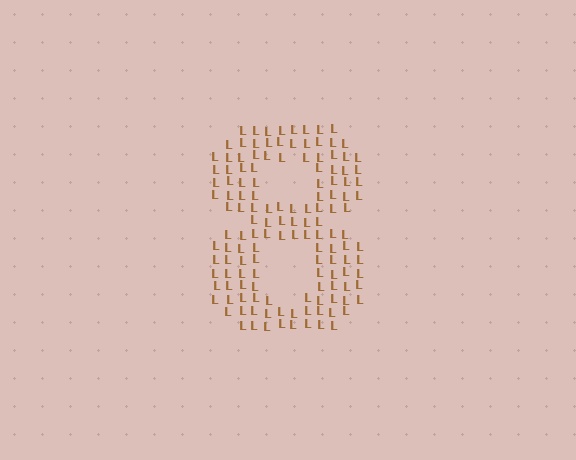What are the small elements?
The small elements are letter L's.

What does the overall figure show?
The overall figure shows the digit 8.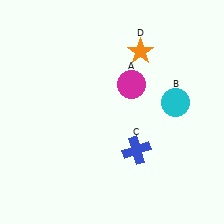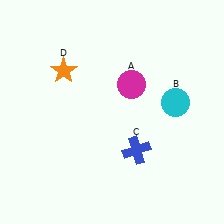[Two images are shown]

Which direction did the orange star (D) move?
The orange star (D) moved left.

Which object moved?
The orange star (D) moved left.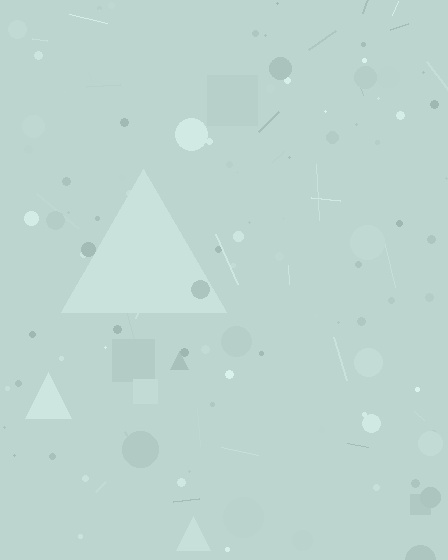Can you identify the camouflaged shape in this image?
The camouflaged shape is a triangle.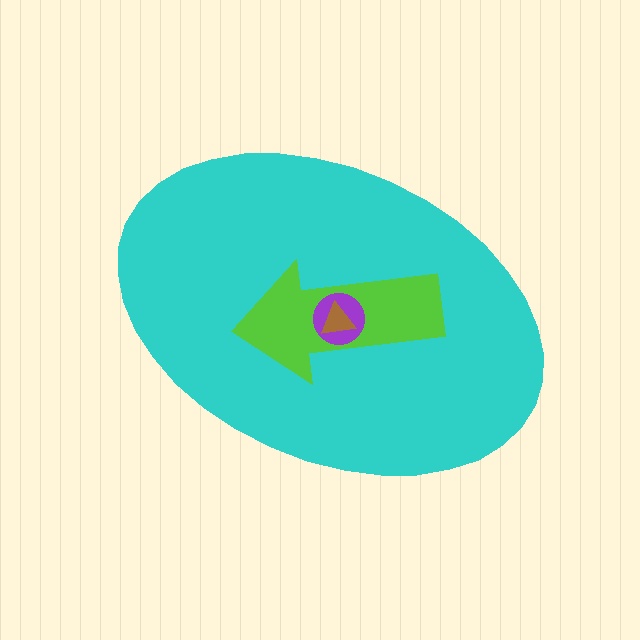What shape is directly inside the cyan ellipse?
The lime arrow.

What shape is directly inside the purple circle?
The brown triangle.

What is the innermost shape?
The brown triangle.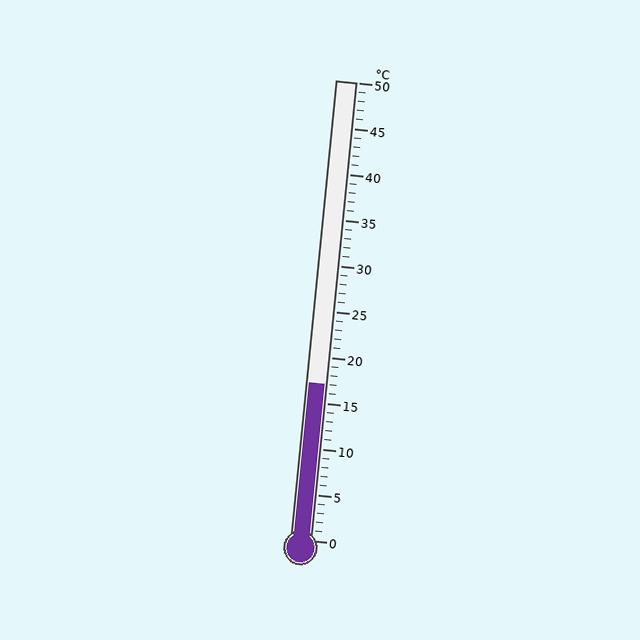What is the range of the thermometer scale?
The thermometer scale ranges from 0°C to 50°C.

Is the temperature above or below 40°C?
The temperature is below 40°C.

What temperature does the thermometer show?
The thermometer shows approximately 17°C.